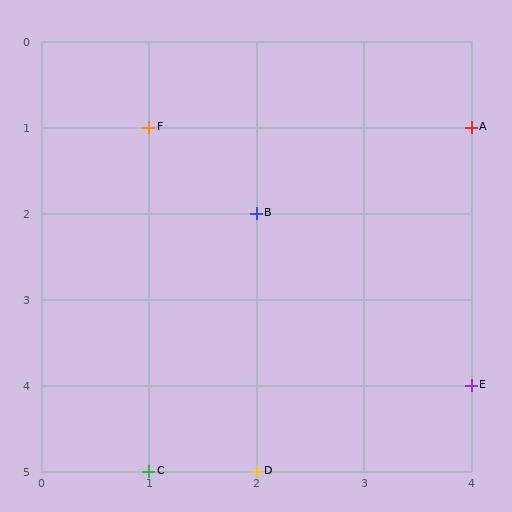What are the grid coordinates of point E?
Point E is at grid coordinates (4, 4).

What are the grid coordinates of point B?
Point B is at grid coordinates (2, 2).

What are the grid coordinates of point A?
Point A is at grid coordinates (4, 1).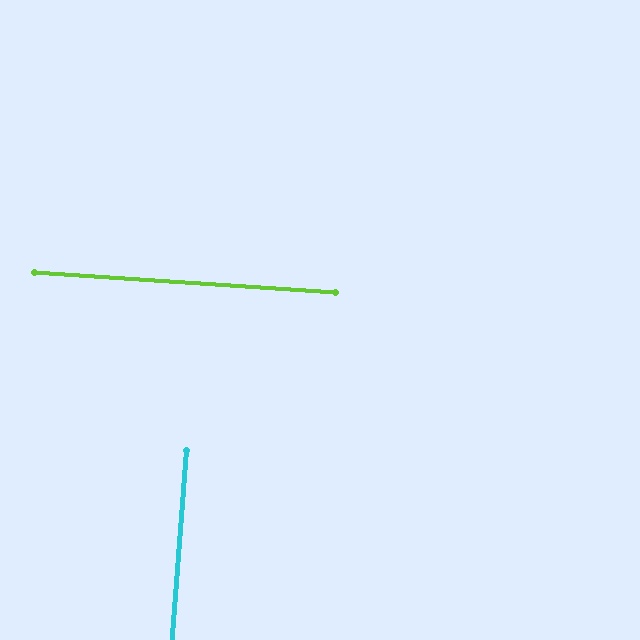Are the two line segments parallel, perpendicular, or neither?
Perpendicular — they meet at approximately 90°.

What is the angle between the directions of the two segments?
Approximately 90 degrees.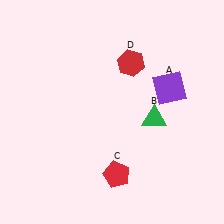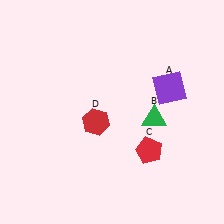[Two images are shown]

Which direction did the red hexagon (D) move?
The red hexagon (D) moved down.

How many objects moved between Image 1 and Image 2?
2 objects moved between the two images.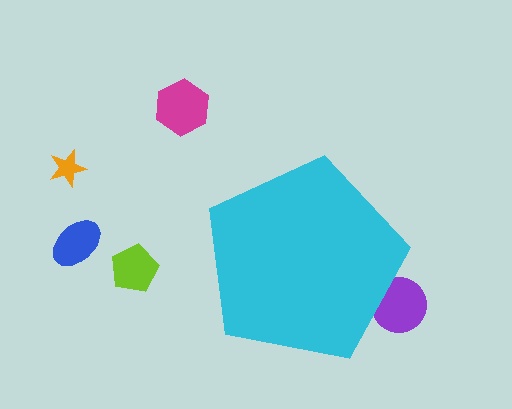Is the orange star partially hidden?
No, the orange star is fully visible.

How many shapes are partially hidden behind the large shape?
1 shape is partially hidden.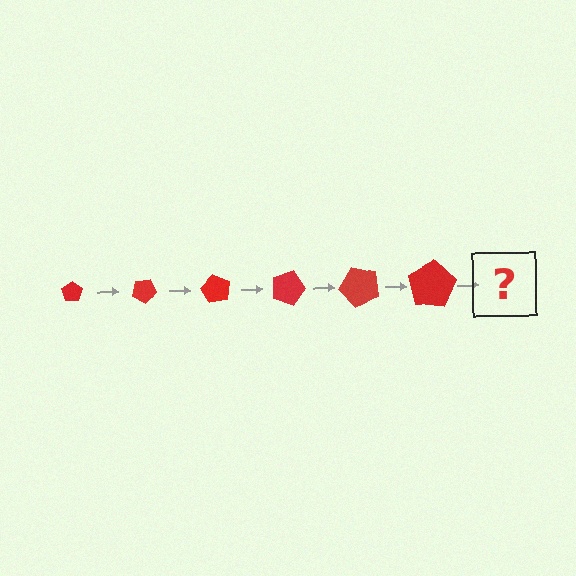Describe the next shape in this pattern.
It should be a pentagon, larger than the previous one and rotated 180 degrees from the start.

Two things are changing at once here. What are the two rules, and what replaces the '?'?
The two rules are that the pentagon grows larger each step and it rotates 30 degrees each step. The '?' should be a pentagon, larger than the previous one and rotated 180 degrees from the start.